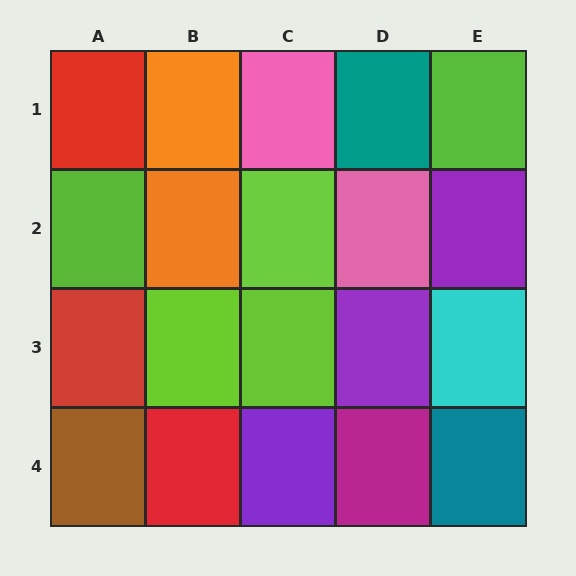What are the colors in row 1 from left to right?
Red, orange, pink, teal, lime.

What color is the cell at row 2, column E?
Purple.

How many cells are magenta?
1 cell is magenta.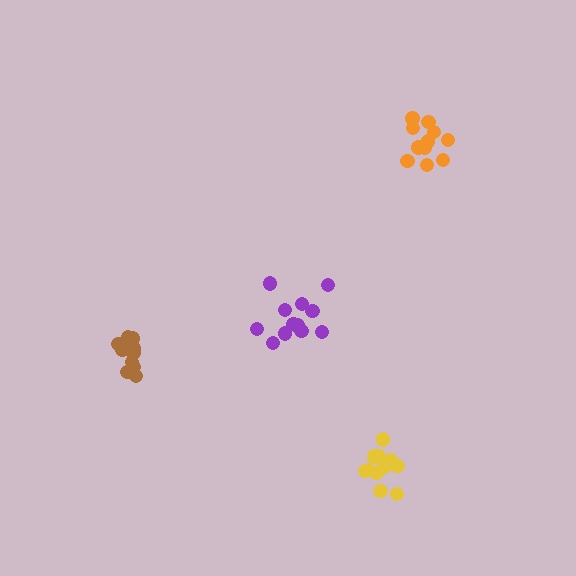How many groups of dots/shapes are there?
There are 4 groups.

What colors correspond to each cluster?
The clusters are colored: yellow, brown, orange, purple.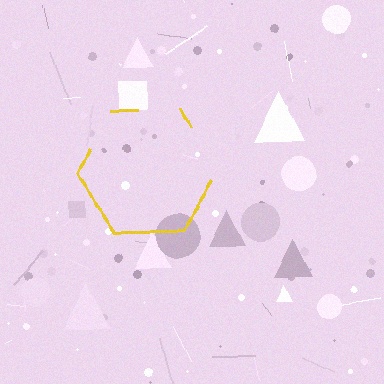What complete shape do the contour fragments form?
The contour fragments form a hexagon.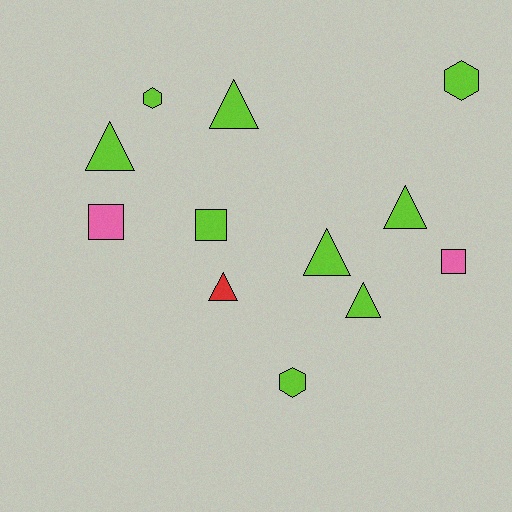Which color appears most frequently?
Lime, with 9 objects.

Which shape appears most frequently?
Triangle, with 6 objects.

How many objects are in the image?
There are 12 objects.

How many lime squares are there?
There is 1 lime square.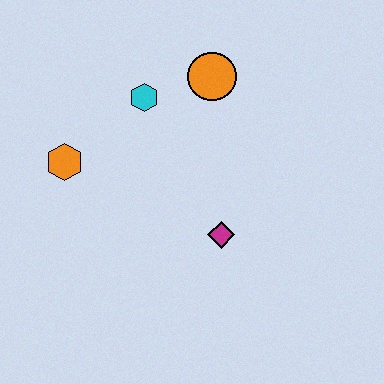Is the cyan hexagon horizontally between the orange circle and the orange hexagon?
Yes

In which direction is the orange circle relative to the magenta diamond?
The orange circle is above the magenta diamond.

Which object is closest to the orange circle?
The cyan hexagon is closest to the orange circle.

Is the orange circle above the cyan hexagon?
Yes